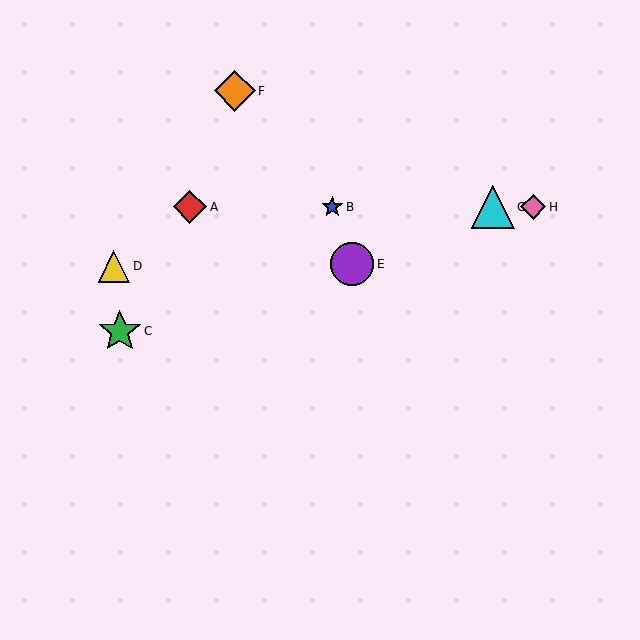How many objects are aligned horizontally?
4 objects (A, B, G, H) are aligned horizontally.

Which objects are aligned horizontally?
Objects A, B, G, H are aligned horizontally.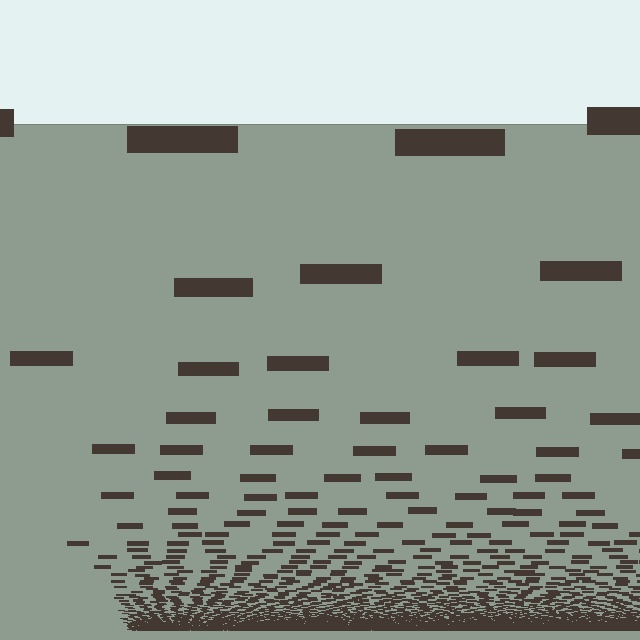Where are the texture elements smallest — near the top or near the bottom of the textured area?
Near the bottom.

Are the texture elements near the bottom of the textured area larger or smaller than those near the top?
Smaller. The gradient is inverted — elements near the bottom are smaller and denser.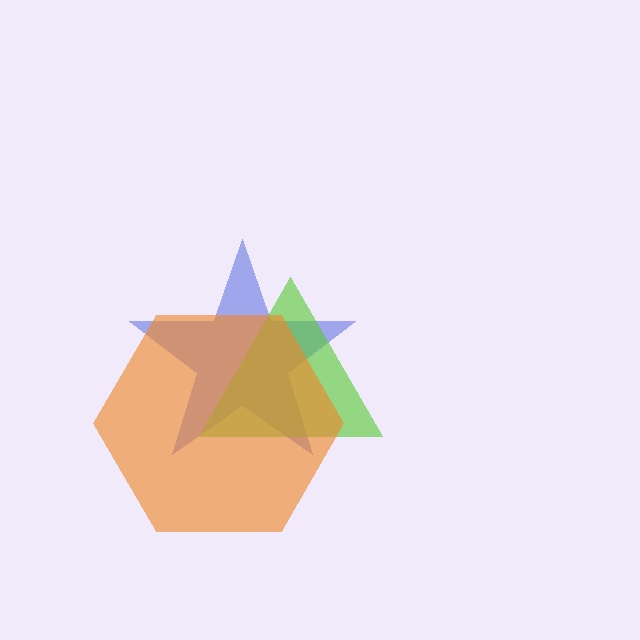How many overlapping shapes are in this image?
There are 3 overlapping shapes in the image.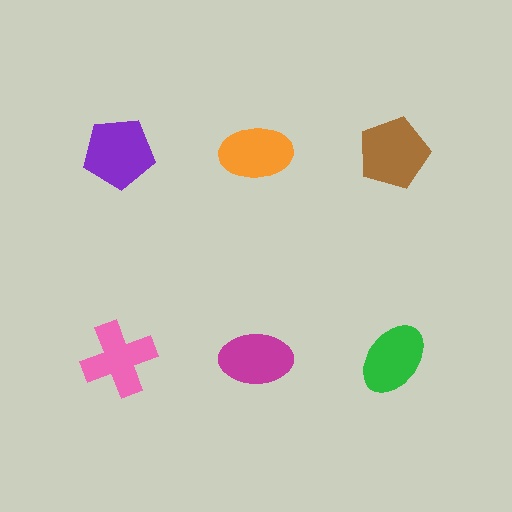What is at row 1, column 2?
An orange ellipse.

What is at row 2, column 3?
A green ellipse.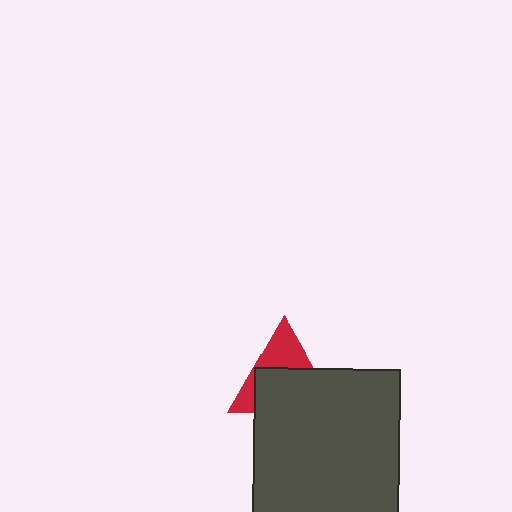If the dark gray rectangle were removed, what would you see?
You would see the complete red triangle.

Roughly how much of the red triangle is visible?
A small part of it is visible (roughly 40%).